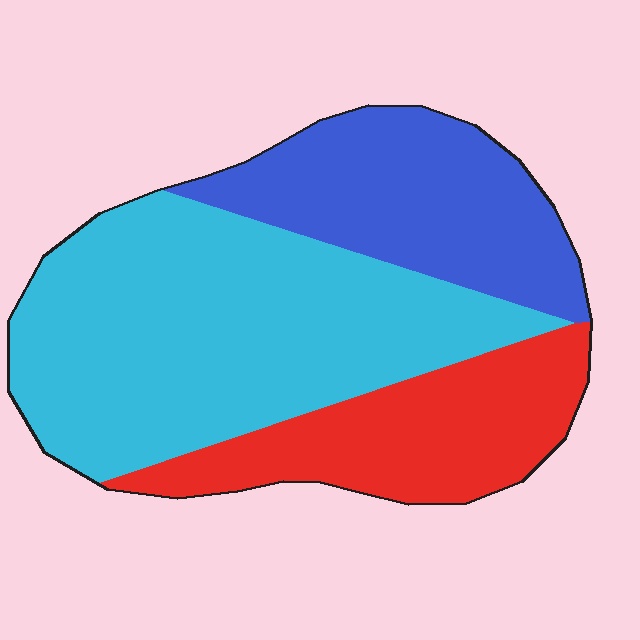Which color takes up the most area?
Cyan, at roughly 50%.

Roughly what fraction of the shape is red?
Red takes up about one quarter (1/4) of the shape.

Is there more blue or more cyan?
Cyan.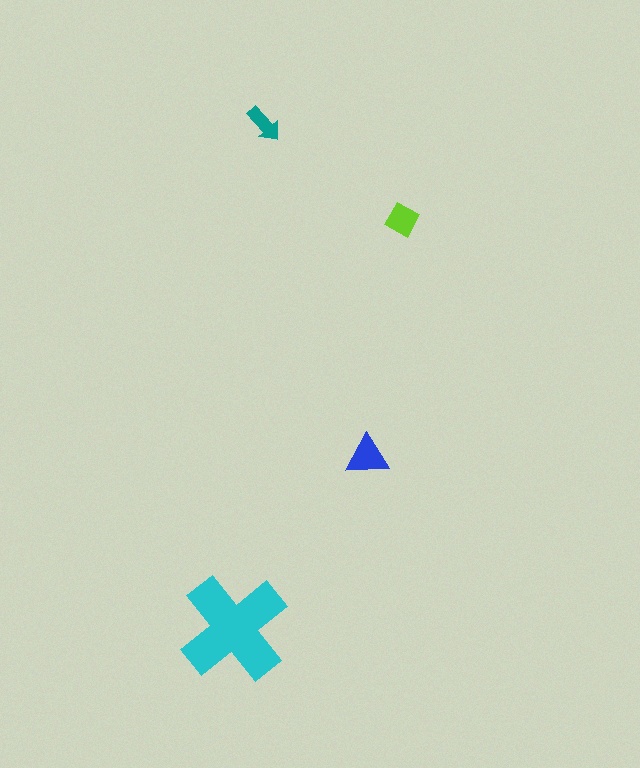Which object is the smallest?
The teal arrow.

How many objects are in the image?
There are 4 objects in the image.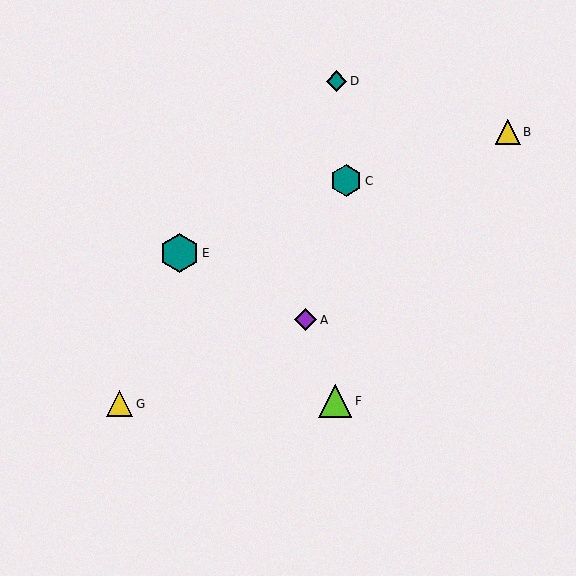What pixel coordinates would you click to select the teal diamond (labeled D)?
Click at (336, 81) to select the teal diamond D.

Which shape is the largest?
The teal hexagon (labeled E) is the largest.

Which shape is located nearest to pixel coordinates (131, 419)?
The yellow triangle (labeled G) at (120, 404) is nearest to that location.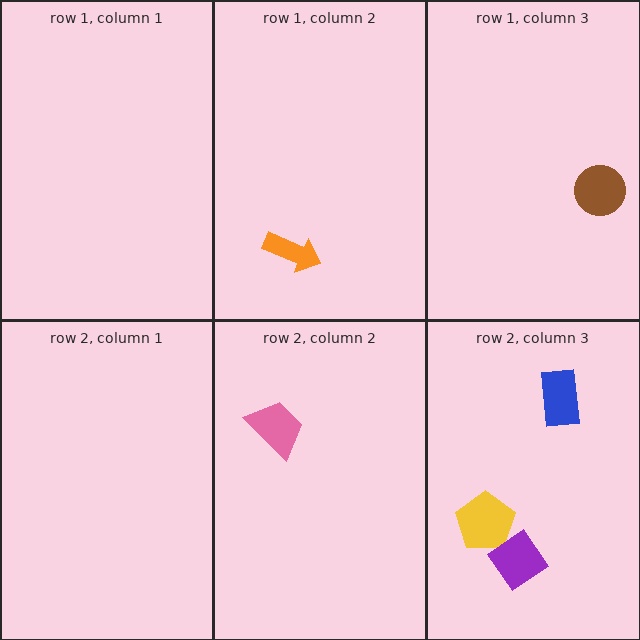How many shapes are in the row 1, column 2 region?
1.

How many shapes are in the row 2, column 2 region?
1.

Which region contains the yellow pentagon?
The row 2, column 3 region.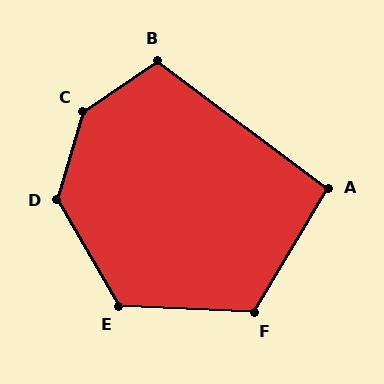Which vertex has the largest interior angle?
C, at approximately 141 degrees.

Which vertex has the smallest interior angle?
A, at approximately 96 degrees.